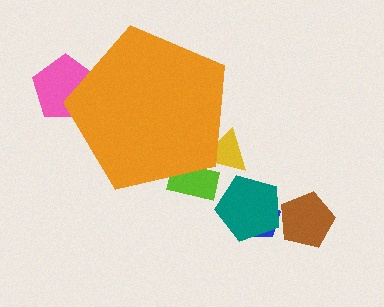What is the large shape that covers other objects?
An orange pentagon.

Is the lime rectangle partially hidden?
Yes, the lime rectangle is partially hidden behind the orange pentagon.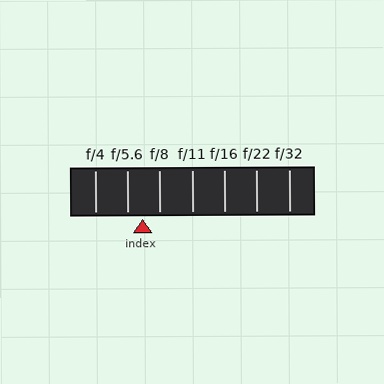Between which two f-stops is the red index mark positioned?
The index mark is between f/5.6 and f/8.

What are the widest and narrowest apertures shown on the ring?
The widest aperture shown is f/4 and the narrowest is f/32.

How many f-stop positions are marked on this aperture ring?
There are 7 f-stop positions marked.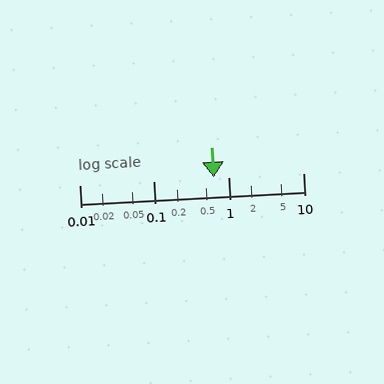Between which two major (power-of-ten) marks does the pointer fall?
The pointer is between 0.1 and 1.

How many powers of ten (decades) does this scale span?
The scale spans 3 decades, from 0.01 to 10.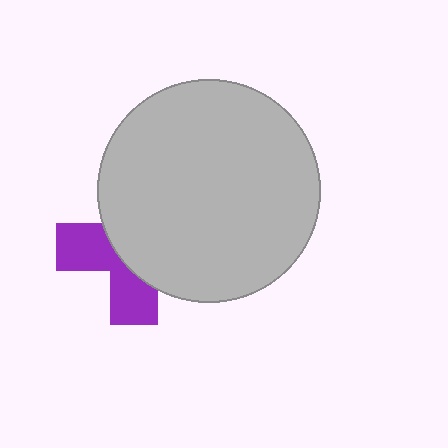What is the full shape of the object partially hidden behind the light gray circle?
The partially hidden object is a purple cross.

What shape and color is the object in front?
The object in front is a light gray circle.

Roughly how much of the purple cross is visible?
A small part of it is visible (roughly 40%).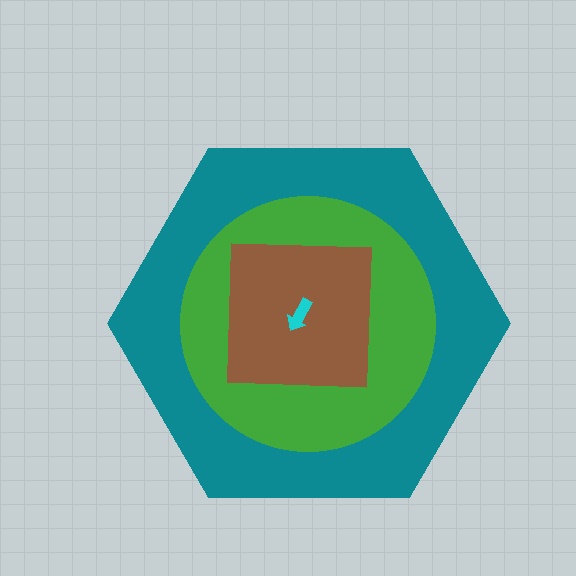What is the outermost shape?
The teal hexagon.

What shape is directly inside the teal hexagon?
The green circle.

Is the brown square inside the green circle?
Yes.